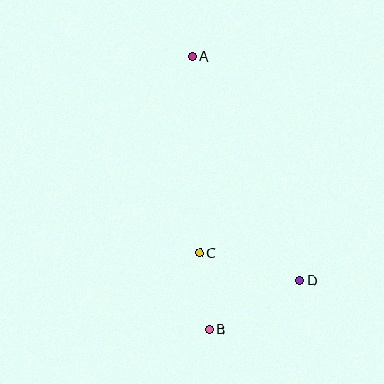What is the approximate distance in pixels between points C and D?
The distance between C and D is approximately 104 pixels.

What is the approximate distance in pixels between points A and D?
The distance between A and D is approximately 248 pixels.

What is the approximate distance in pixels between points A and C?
The distance between A and C is approximately 197 pixels.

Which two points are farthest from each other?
Points A and B are farthest from each other.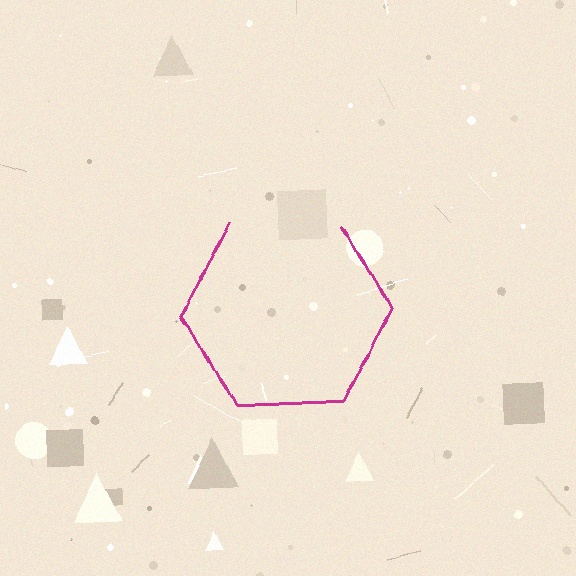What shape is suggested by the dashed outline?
The dashed outline suggests a hexagon.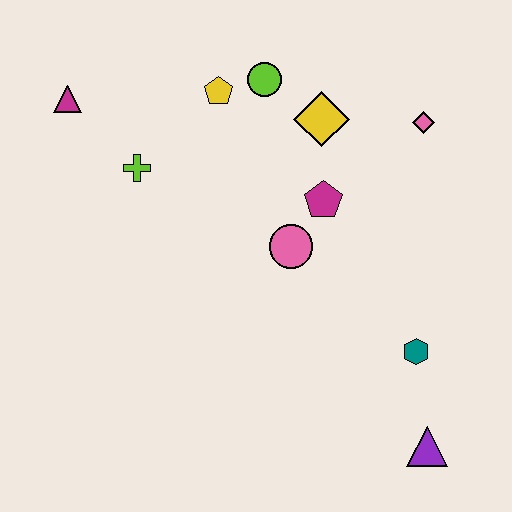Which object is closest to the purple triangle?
The teal hexagon is closest to the purple triangle.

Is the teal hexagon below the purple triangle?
No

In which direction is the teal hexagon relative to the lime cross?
The teal hexagon is to the right of the lime cross.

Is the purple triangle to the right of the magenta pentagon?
Yes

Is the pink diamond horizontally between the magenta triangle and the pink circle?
No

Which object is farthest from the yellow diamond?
The purple triangle is farthest from the yellow diamond.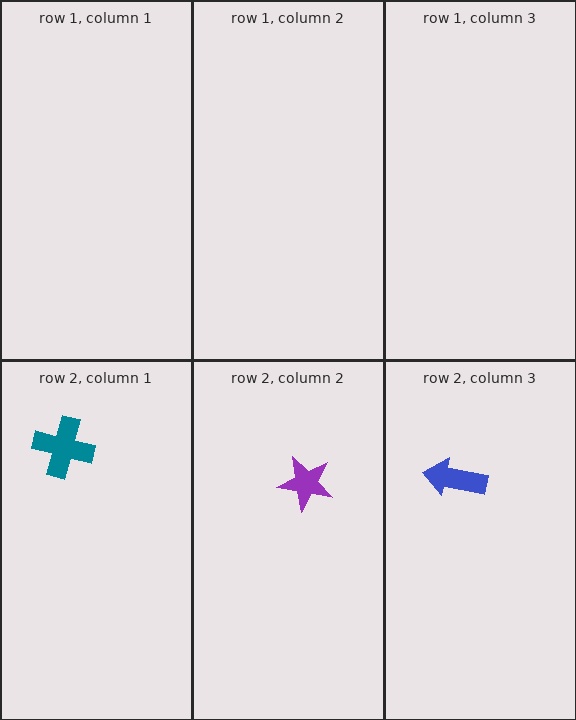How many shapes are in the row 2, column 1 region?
1.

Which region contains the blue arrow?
The row 2, column 3 region.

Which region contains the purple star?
The row 2, column 2 region.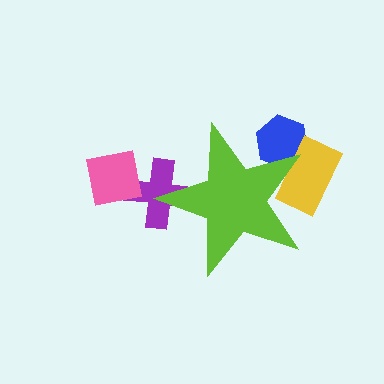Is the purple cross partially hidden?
Yes, the purple cross is partially hidden behind the lime star.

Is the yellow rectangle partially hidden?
Yes, the yellow rectangle is partially hidden behind the lime star.